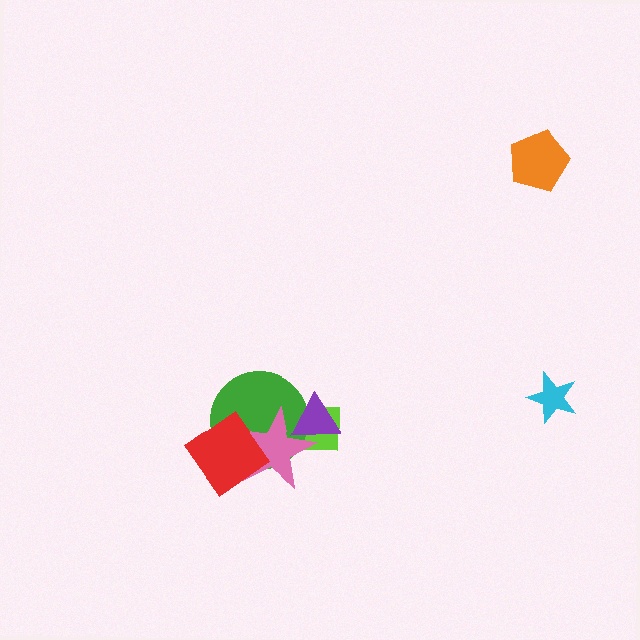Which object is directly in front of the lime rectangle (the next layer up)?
The green circle is directly in front of the lime rectangle.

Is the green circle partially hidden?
Yes, it is partially covered by another shape.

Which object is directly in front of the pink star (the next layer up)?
The red diamond is directly in front of the pink star.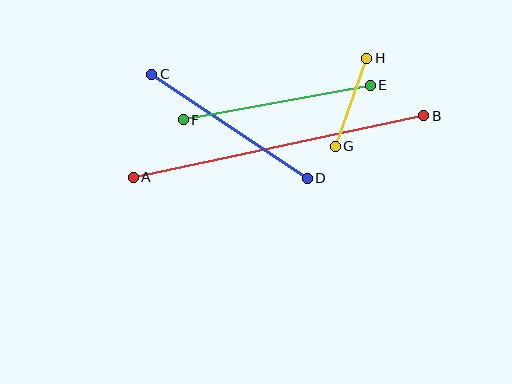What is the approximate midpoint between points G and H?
The midpoint is at approximately (351, 102) pixels.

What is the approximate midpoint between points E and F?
The midpoint is at approximately (277, 102) pixels.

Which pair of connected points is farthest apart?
Points A and B are farthest apart.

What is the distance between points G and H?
The distance is approximately 94 pixels.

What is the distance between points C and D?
The distance is approximately 187 pixels.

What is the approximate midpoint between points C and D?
The midpoint is at approximately (230, 126) pixels.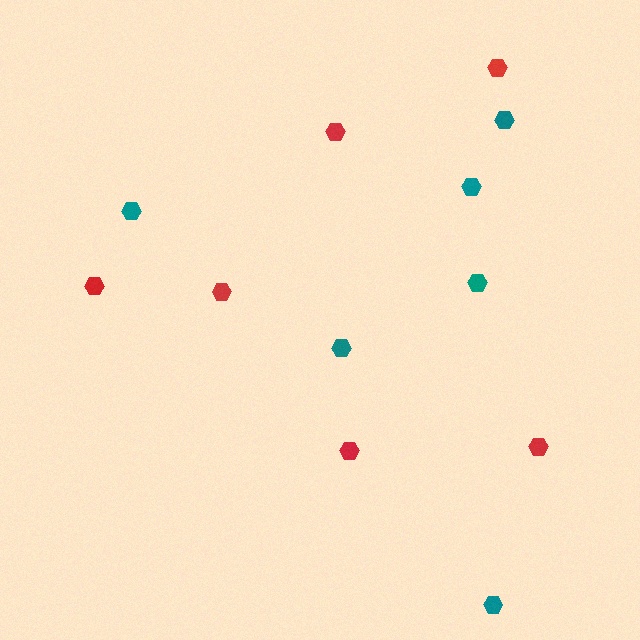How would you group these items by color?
There are 2 groups: one group of red hexagons (6) and one group of teal hexagons (6).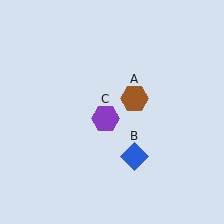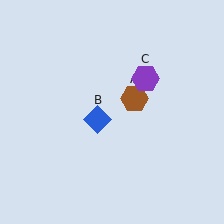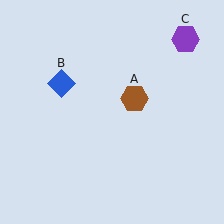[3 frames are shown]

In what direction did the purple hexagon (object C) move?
The purple hexagon (object C) moved up and to the right.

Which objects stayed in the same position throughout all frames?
Brown hexagon (object A) remained stationary.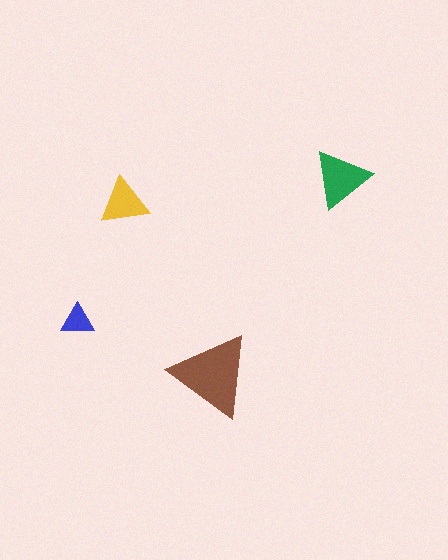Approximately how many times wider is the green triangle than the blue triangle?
About 2 times wider.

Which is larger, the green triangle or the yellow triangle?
The green one.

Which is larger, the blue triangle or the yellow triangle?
The yellow one.